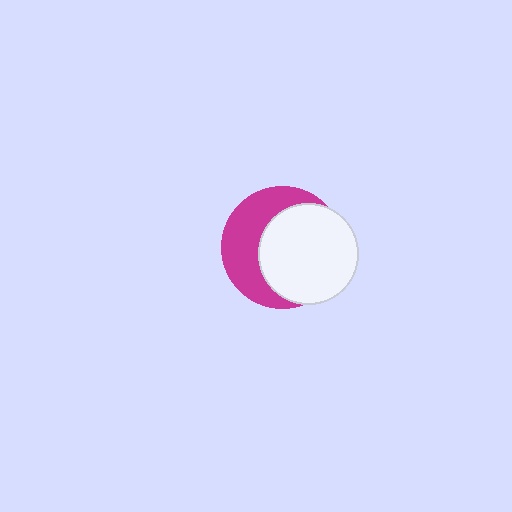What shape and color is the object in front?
The object in front is a white circle.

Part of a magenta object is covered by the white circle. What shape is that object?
It is a circle.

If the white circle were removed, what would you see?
You would see the complete magenta circle.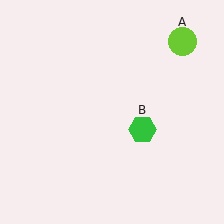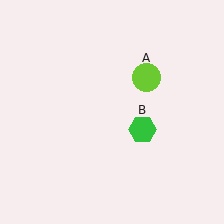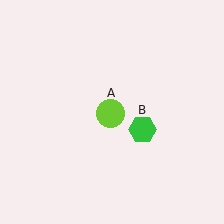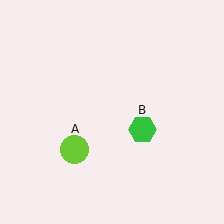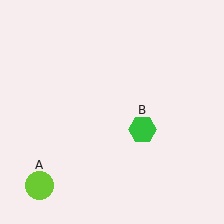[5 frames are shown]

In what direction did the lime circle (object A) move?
The lime circle (object A) moved down and to the left.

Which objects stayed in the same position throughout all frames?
Green hexagon (object B) remained stationary.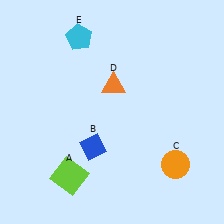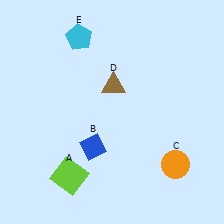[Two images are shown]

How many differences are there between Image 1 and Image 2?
There is 1 difference between the two images.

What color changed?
The triangle (D) changed from orange in Image 1 to brown in Image 2.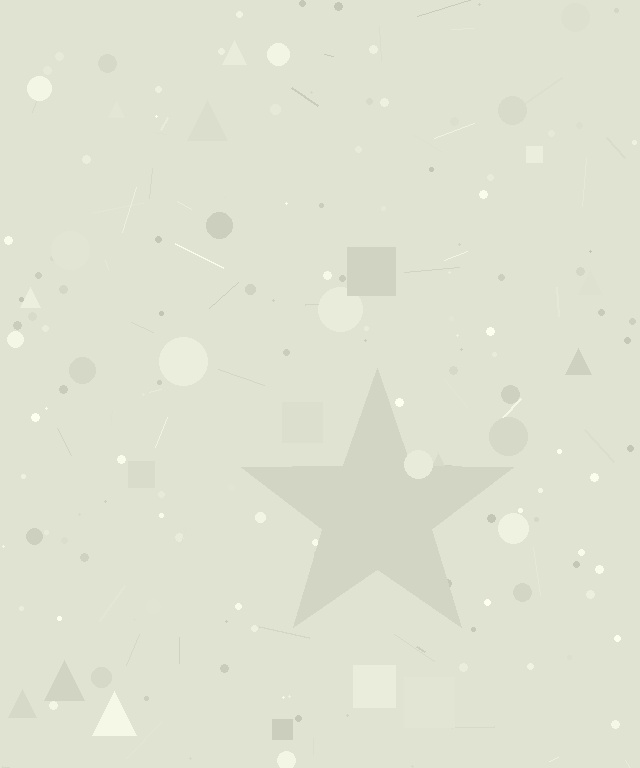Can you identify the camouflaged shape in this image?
The camouflaged shape is a star.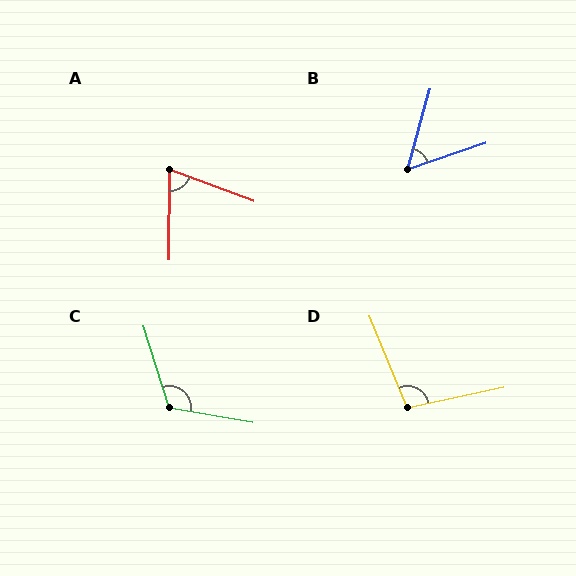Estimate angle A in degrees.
Approximately 70 degrees.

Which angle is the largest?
C, at approximately 117 degrees.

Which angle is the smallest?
B, at approximately 56 degrees.